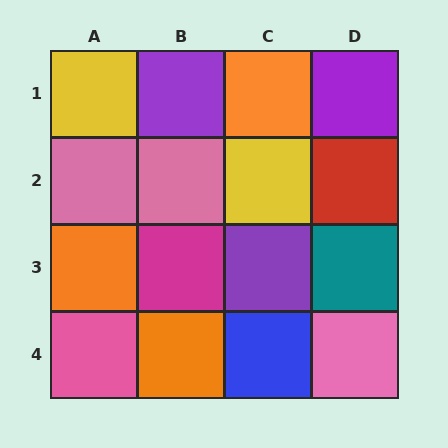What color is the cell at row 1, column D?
Purple.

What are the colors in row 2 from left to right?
Pink, pink, yellow, red.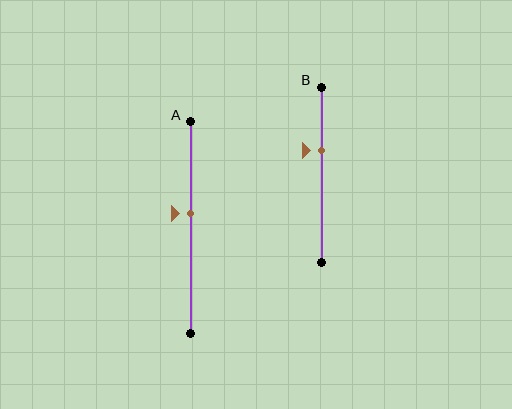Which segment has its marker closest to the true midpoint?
Segment A has its marker closest to the true midpoint.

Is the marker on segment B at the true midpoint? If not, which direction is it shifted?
No, the marker on segment B is shifted upward by about 14% of the segment length.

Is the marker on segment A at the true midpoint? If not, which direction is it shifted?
No, the marker on segment A is shifted upward by about 7% of the segment length.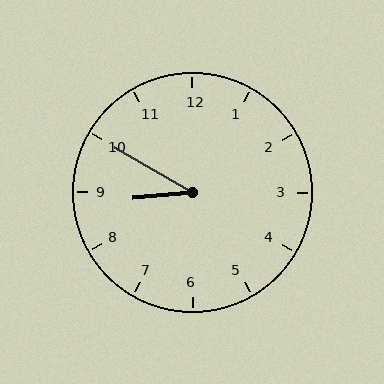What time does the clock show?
8:50.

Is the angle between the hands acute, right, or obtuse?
It is acute.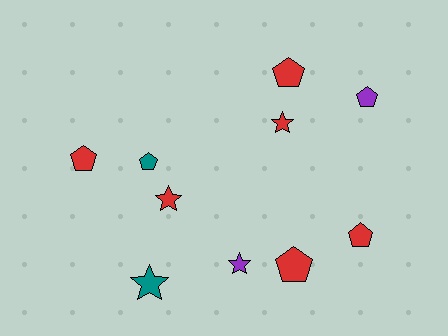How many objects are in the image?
There are 10 objects.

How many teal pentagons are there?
There is 1 teal pentagon.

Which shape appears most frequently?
Pentagon, with 6 objects.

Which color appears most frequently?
Red, with 6 objects.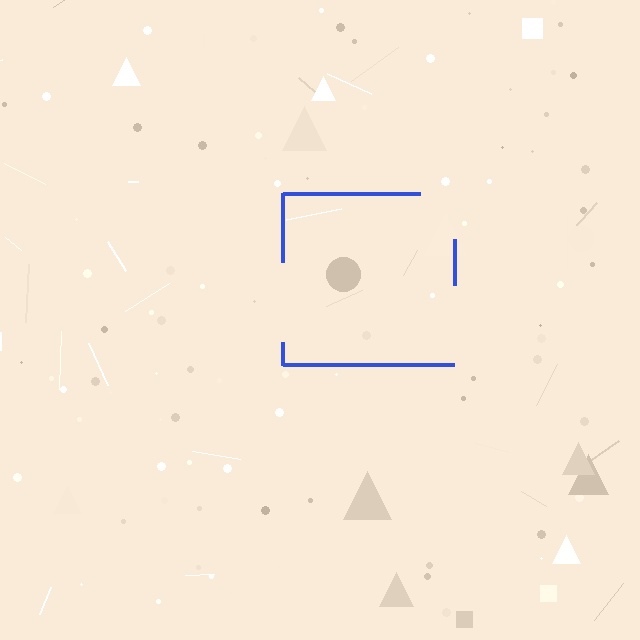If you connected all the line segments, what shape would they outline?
They would outline a square.